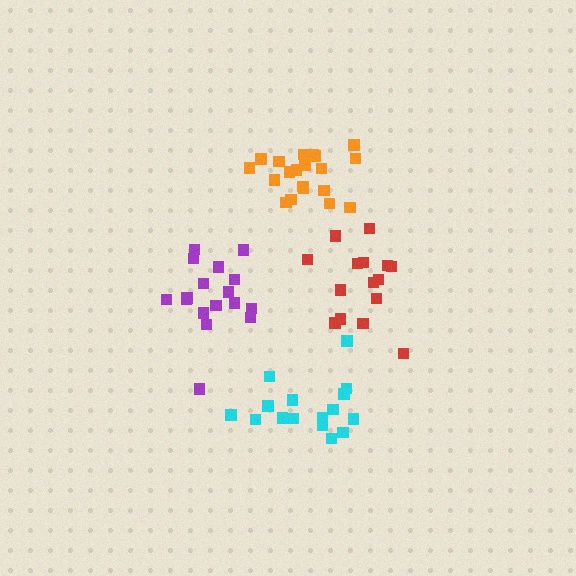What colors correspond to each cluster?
The clusters are colored: red, purple, orange, cyan.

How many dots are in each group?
Group 1: 15 dots, Group 2: 17 dots, Group 3: 21 dots, Group 4: 16 dots (69 total).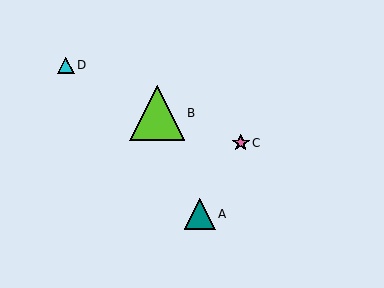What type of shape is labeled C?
Shape C is a pink star.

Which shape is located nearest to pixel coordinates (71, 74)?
The cyan triangle (labeled D) at (66, 65) is nearest to that location.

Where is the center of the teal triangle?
The center of the teal triangle is at (200, 214).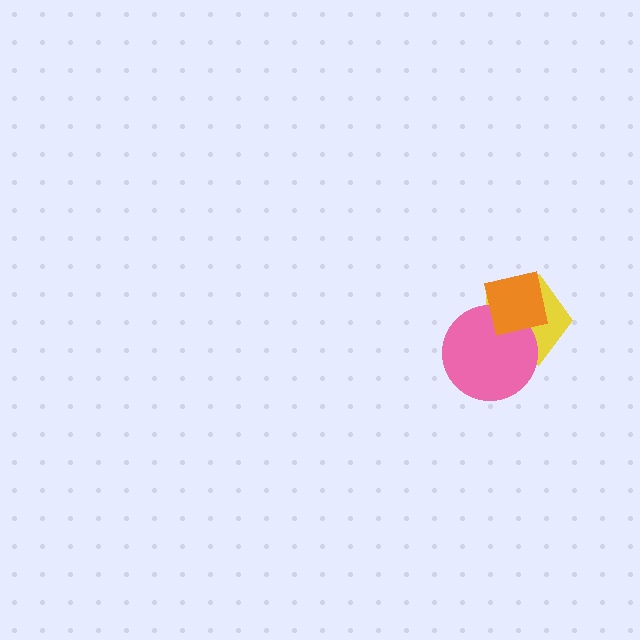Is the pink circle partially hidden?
Yes, it is partially covered by another shape.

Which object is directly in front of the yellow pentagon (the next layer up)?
The pink circle is directly in front of the yellow pentagon.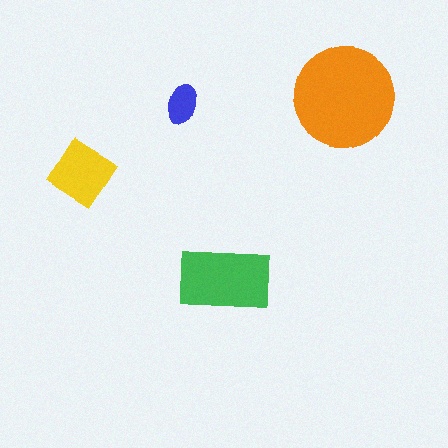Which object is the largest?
The orange circle.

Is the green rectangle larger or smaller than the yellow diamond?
Larger.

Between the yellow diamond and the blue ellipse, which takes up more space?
The yellow diamond.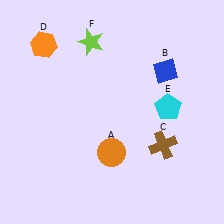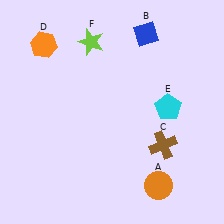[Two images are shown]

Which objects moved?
The objects that moved are: the orange circle (A), the blue diamond (B).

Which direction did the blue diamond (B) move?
The blue diamond (B) moved up.